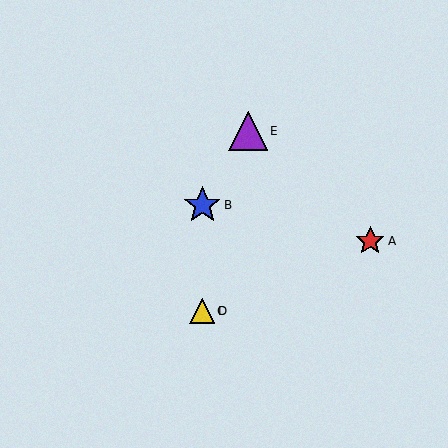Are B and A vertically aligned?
No, B is at x≈202 and A is at x≈370.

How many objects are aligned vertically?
3 objects (B, C, D) are aligned vertically.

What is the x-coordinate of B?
Object B is at x≈202.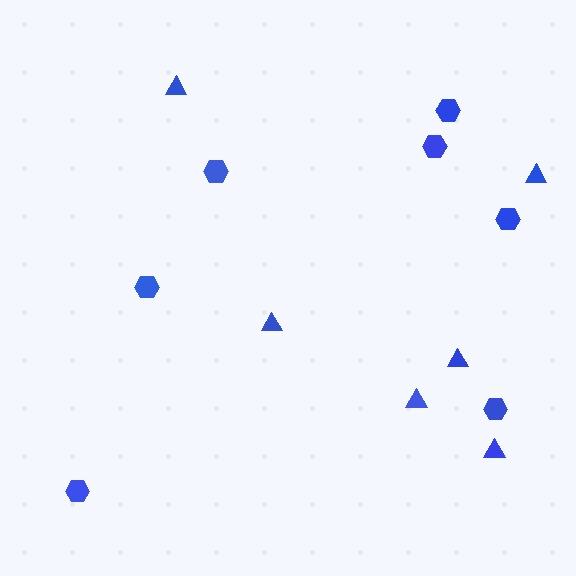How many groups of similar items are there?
There are 2 groups: one group of hexagons (7) and one group of triangles (6).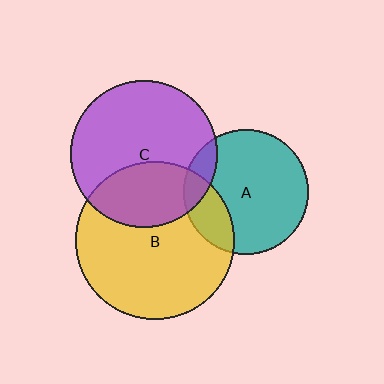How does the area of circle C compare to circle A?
Approximately 1.4 times.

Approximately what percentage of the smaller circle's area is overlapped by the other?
Approximately 20%.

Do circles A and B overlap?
Yes.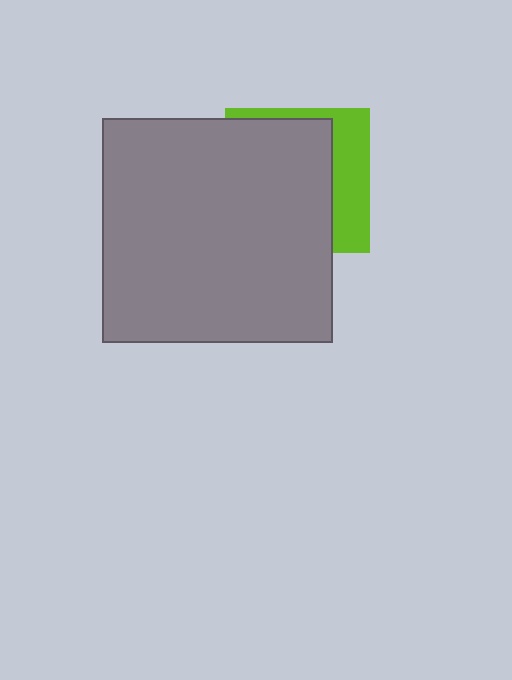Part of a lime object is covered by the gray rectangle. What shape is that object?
It is a square.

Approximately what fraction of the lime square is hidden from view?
Roughly 70% of the lime square is hidden behind the gray rectangle.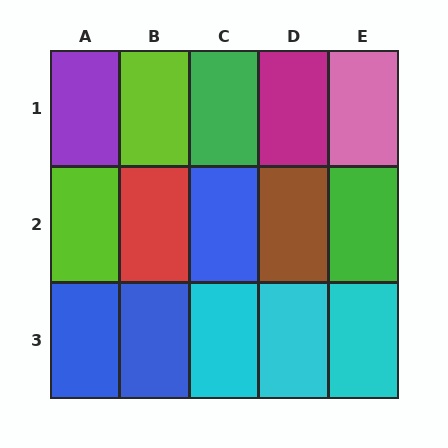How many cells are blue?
3 cells are blue.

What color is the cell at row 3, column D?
Cyan.